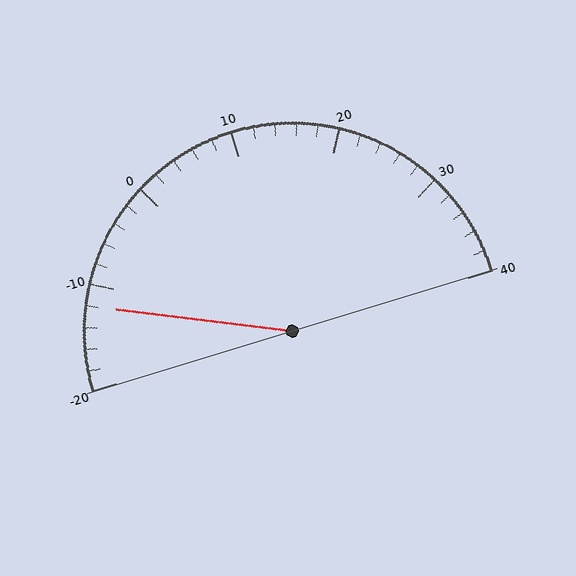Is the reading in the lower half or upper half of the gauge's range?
The reading is in the lower half of the range (-20 to 40).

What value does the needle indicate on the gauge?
The needle indicates approximately -12.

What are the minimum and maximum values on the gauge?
The gauge ranges from -20 to 40.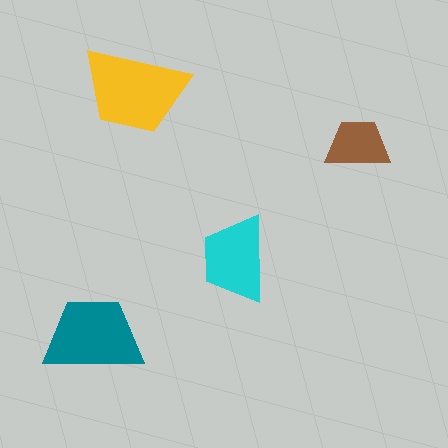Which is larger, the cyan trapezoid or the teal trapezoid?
The teal one.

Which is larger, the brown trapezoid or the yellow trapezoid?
The yellow one.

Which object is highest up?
The yellow trapezoid is topmost.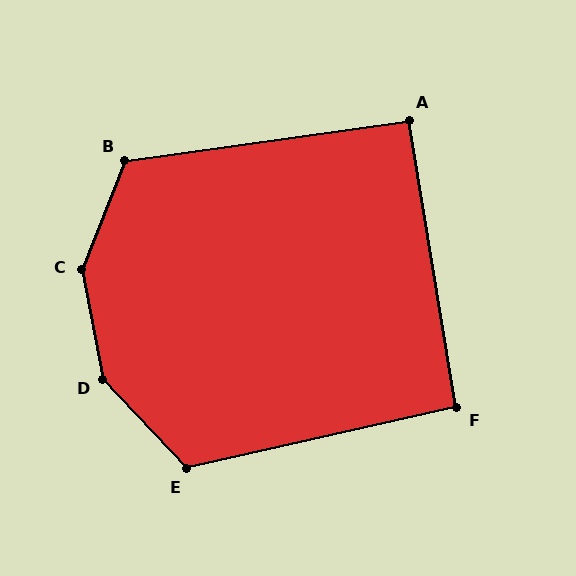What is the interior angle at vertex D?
Approximately 147 degrees (obtuse).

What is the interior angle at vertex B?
Approximately 120 degrees (obtuse).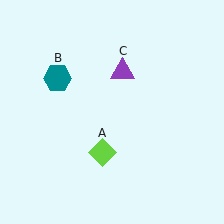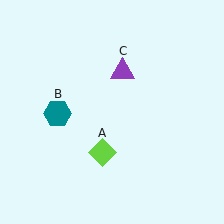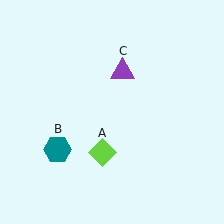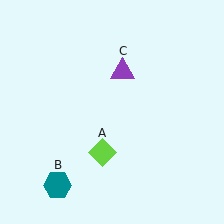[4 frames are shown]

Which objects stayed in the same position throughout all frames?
Lime diamond (object A) and purple triangle (object C) remained stationary.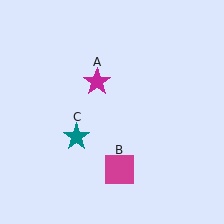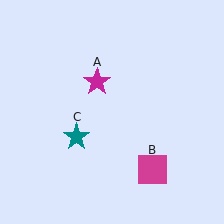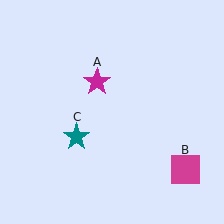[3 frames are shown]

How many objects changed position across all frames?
1 object changed position: magenta square (object B).